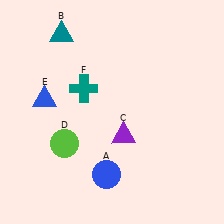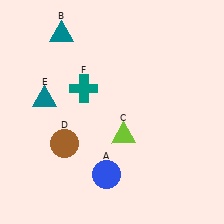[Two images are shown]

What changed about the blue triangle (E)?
In Image 1, E is blue. In Image 2, it changed to teal.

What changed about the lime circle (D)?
In Image 1, D is lime. In Image 2, it changed to brown.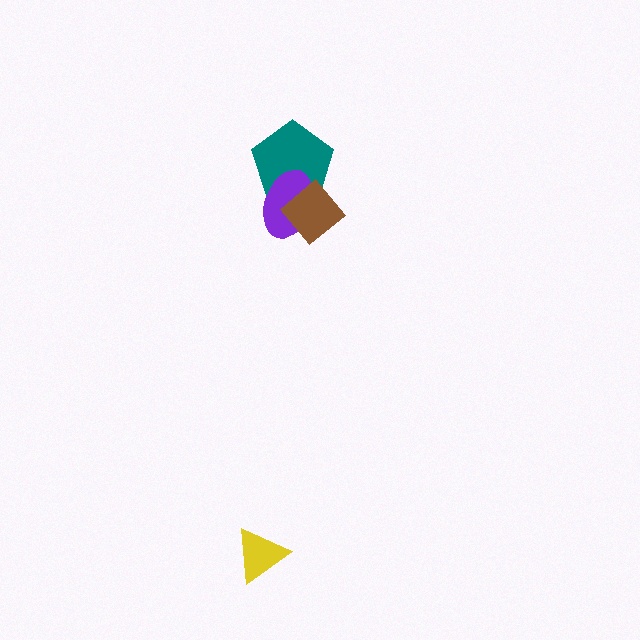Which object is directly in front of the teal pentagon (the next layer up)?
The purple ellipse is directly in front of the teal pentagon.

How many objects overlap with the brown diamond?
2 objects overlap with the brown diamond.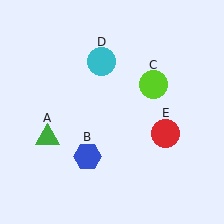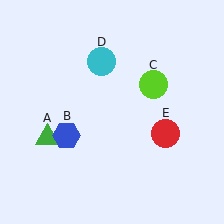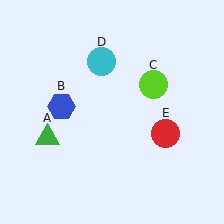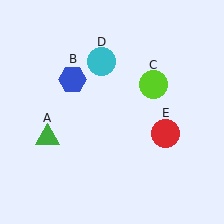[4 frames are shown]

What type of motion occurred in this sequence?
The blue hexagon (object B) rotated clockwise around the center of the scene.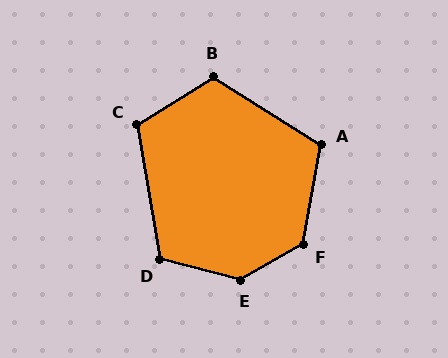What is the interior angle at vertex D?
Approximately 114 degrees (obtuse).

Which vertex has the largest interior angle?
E, at approximately 135 degrees.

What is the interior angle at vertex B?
Approximately 116 degrees (obtuse).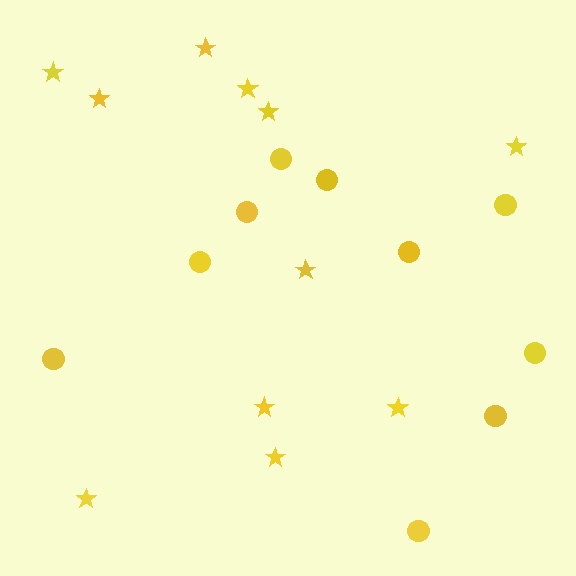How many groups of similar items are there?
There are 2 groups: one group of stars (11) and one group of circles (10).